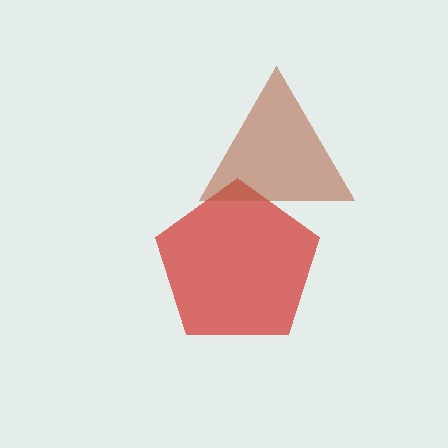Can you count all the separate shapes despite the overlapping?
Yes, there are 2 separate shapes.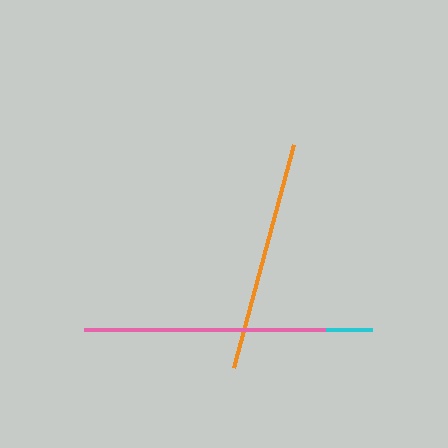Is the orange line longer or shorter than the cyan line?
The orange line is longer than the cyan line.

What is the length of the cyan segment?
The cyan segment is approximately 218 pixels long.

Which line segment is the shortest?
The cyan line is the shortest at approximately 218 pixels.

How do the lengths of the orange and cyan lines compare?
The orange and cyan lines are approximately the same length.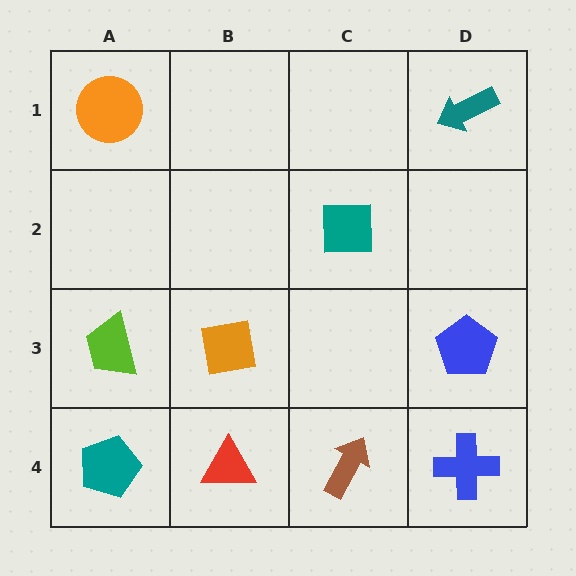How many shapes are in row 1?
2 shapes.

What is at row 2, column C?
A teal square.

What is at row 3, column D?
A blue pentagon.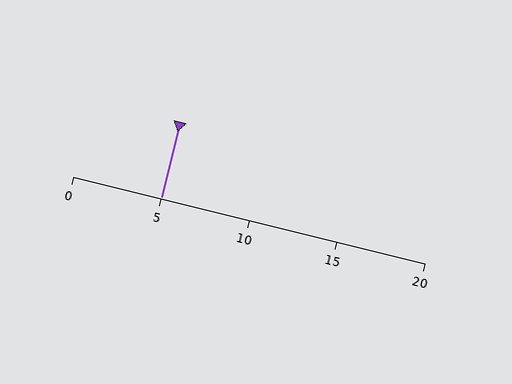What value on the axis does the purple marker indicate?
The marker indicates approximately 5.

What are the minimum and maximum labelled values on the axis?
The axis runs from 0 to 20.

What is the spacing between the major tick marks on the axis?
The major ticks are spaced 5 apart.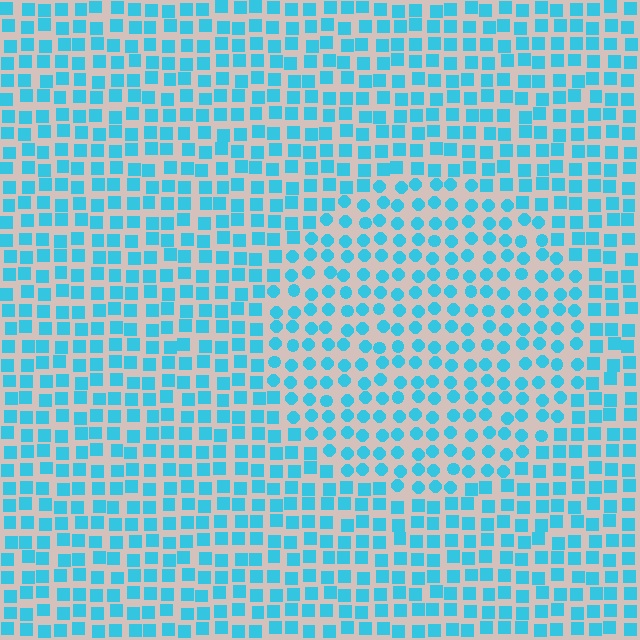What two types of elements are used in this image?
The image uses circles inside the circle region and squares outside it.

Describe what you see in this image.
The image is filled with small cyan elements arranged in a uniform grid. A circle-shaped region contains circles, while the surrounding area contains squares. The boundary is defined purely by the change in element shape.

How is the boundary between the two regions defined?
The boundary is defined by a change in element shape: circles inside vs. squares outside. All elements share the same color and spacing.